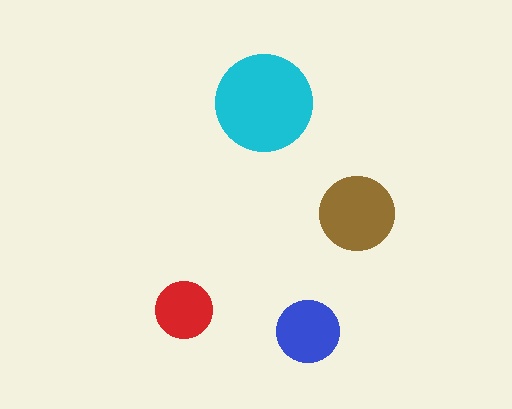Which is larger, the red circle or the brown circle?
The brown one.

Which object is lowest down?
The blue circle is bottommost.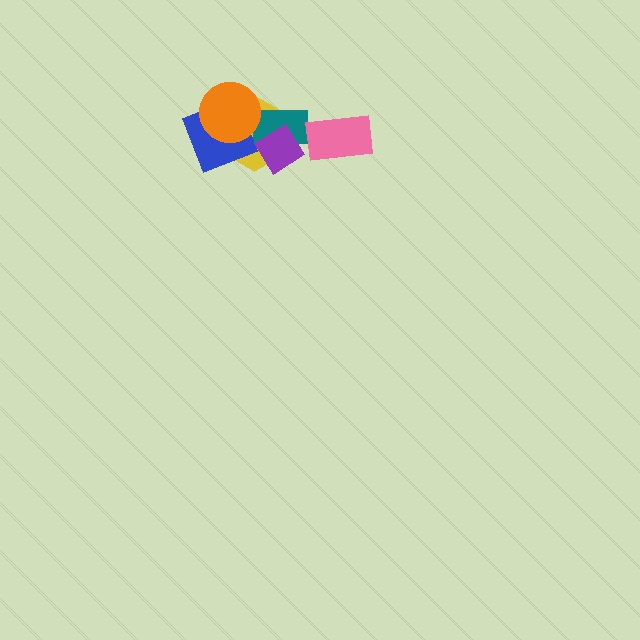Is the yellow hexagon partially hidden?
Yes, it is partially covered by another shape.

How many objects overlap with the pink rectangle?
0 objects overlap with the pink rectangle.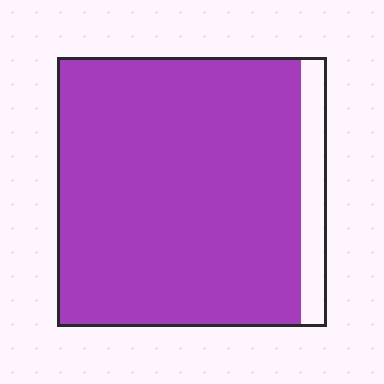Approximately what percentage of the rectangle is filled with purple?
Approximately 90%.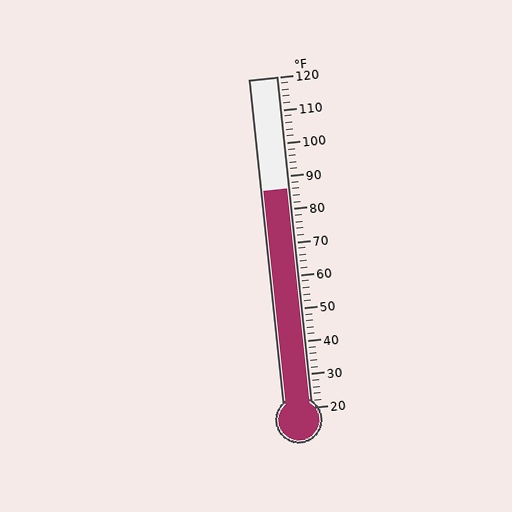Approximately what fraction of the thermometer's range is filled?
The thermometer is filled to approximately 65% of its range.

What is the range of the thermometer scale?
The thermometer scale ranges from 20°F to 120°F.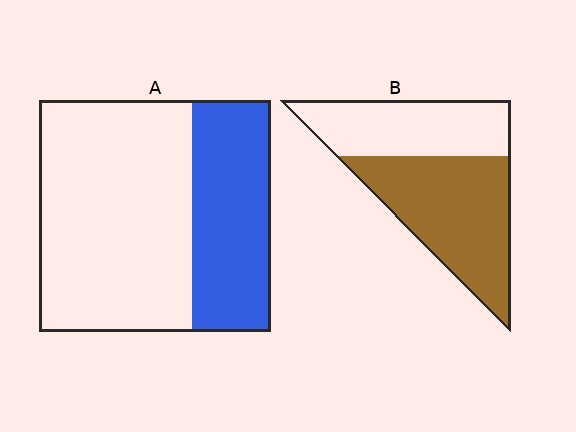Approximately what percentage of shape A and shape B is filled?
A is approximately 35% and B is approximately 60%.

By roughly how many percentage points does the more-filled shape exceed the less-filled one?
By roughly 25 percentage points (B over A).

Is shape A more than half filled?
No.